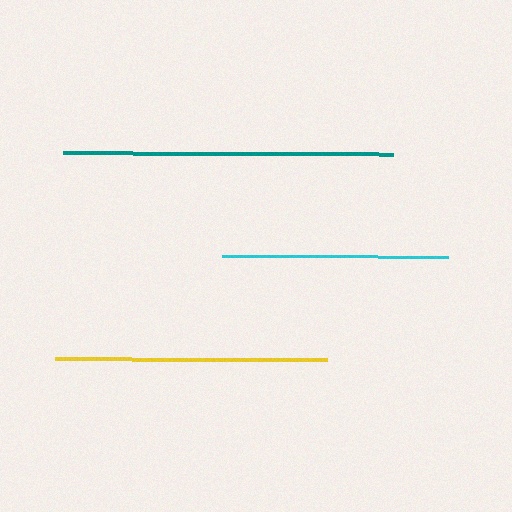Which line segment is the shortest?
The cyan line is the shortest at approximately 226 pixels.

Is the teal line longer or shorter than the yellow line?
The teal line is longer than the yellow line.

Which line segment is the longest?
The teal line is the longest at approximately 330 pixels.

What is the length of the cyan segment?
The cyan segment is approximately 226 pixels long.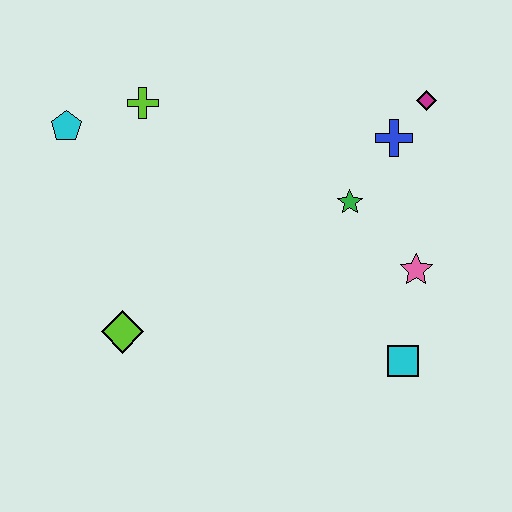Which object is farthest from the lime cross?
The cyan square is farthest from the lime cross.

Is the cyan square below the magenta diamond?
Yes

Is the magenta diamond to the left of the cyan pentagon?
No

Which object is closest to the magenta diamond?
The blue cross is closest to the magenta diamond.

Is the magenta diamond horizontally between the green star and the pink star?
No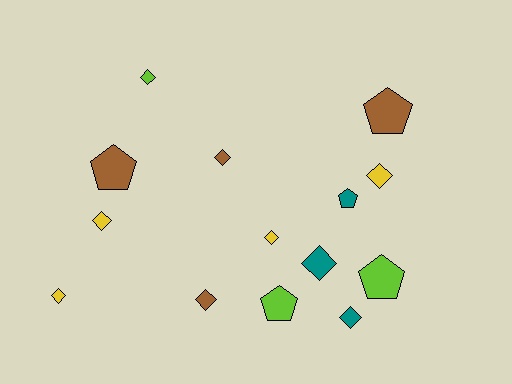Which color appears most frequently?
Yellow, with 4 objects.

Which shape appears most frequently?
Diamond, with 9 objects.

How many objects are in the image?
There are 14 objects.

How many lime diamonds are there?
There is 1 lime diamond.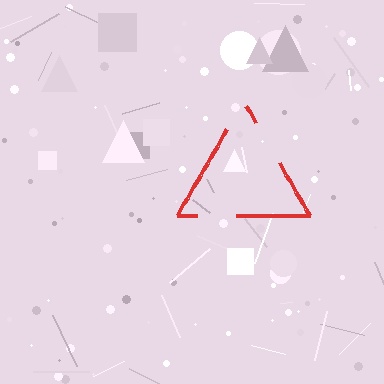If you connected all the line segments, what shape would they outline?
They would outline a triangle.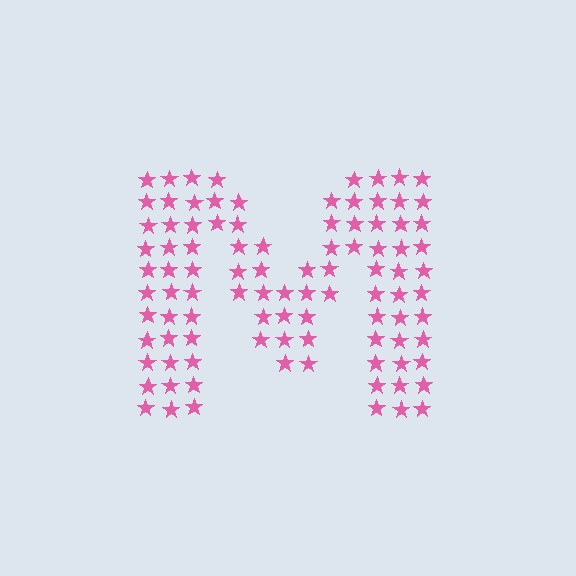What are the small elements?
The small elements are stars.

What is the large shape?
The large shape is the letter M.